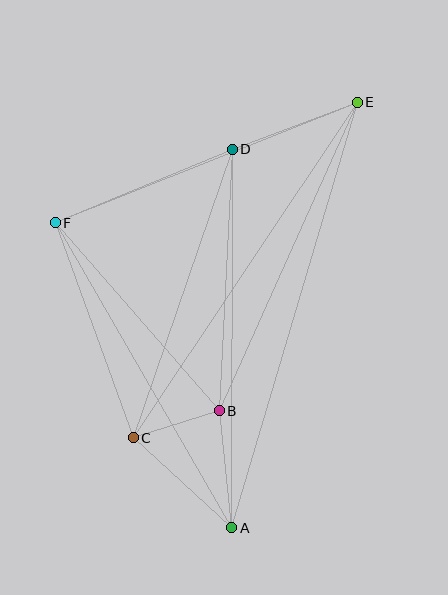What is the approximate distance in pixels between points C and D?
The distance between C and D is approximately 305 pixels.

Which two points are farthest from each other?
Points A and E are farthest from each other.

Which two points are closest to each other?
Points B and C are closest to each other.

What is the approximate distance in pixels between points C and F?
The distance between C and F is approximately 229 pixels.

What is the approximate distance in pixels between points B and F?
The distance between B and F is approximately 249 pixels.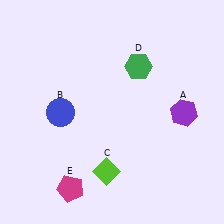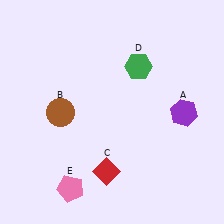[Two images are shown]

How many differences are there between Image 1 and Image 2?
There are 3 differences between the two images.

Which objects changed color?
B changed from blue to brown. C changed from lime to red. E changed from magenta to pink.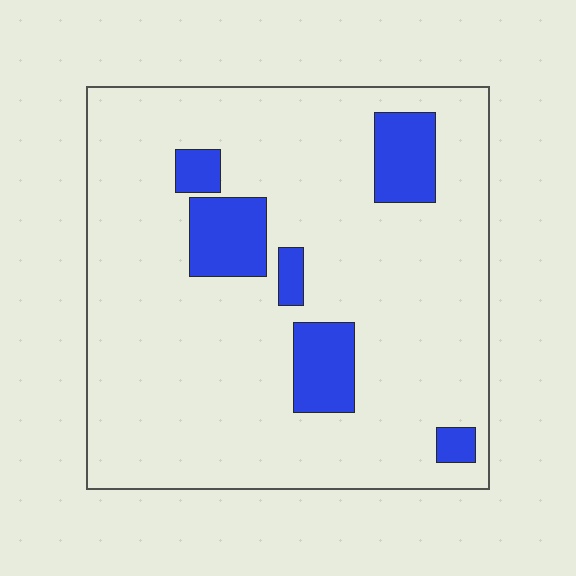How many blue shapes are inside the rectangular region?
6.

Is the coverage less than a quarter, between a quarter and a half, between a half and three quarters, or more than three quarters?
Less than a quarter.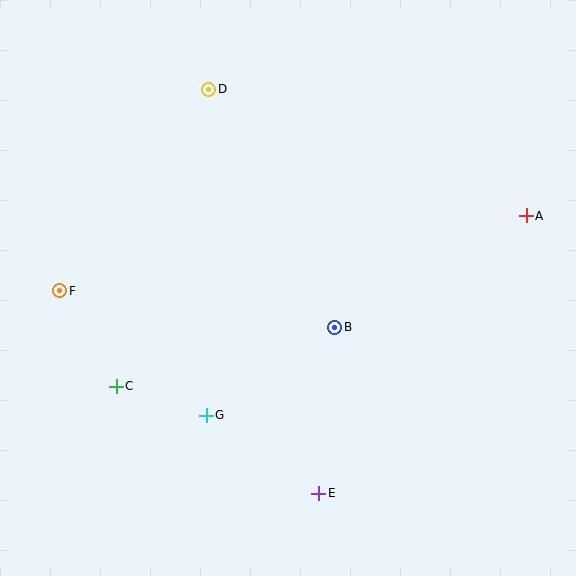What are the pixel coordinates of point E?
Point E is at (319, 493).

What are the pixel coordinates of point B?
Point B is at (335, 327).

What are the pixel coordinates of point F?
Point F is at (60, 291).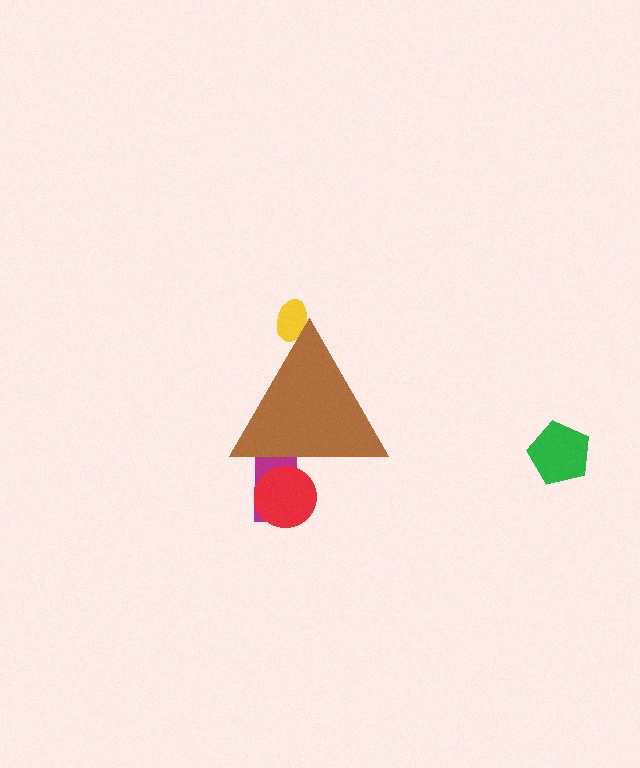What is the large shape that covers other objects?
A brown triangle.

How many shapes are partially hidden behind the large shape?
3 shapes are partially hidden.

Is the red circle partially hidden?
Yes, the red circle is partially hidden behind the brown triangle.